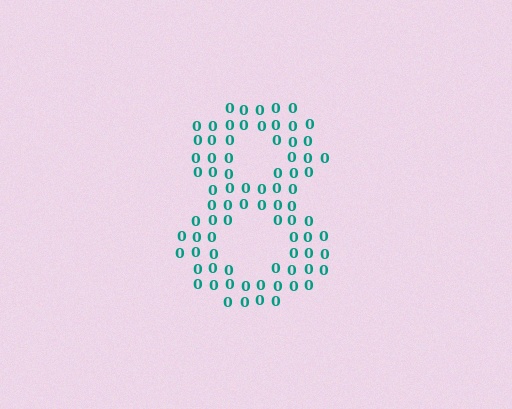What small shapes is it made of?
It is made of small digit 0's.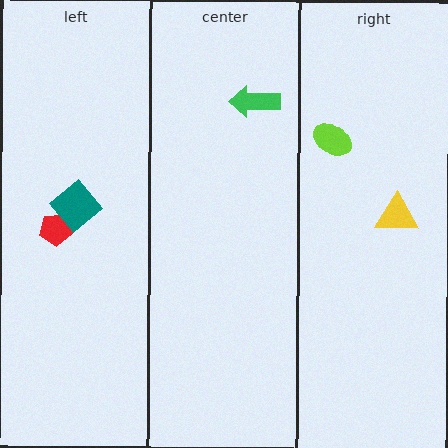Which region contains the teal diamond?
The left region.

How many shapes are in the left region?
2.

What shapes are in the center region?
The green arrow.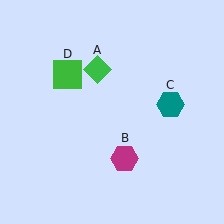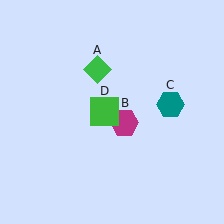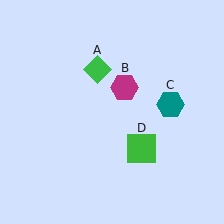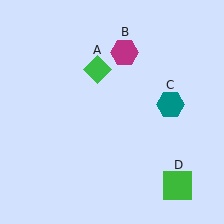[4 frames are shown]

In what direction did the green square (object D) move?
The green square (object D) moved down and to the right.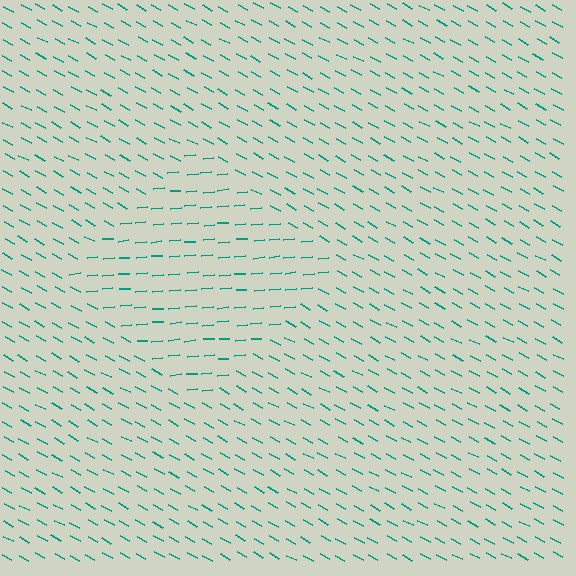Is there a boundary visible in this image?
Yes, there is a texture boundary formed by a change in line orientation.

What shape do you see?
I see a diamond.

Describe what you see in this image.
The image is filled with small teal line segments. A diamond region in the image has lines oriented differently from the surrounding lines, creating a visible texture boundary.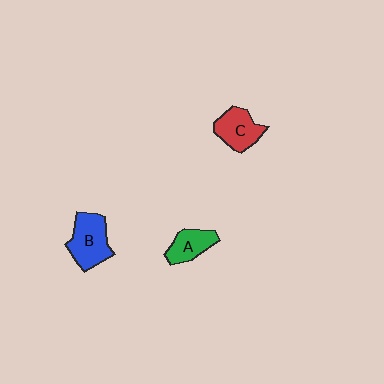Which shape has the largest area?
Shape B (blue).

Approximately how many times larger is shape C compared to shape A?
Approximately 1.2 times.